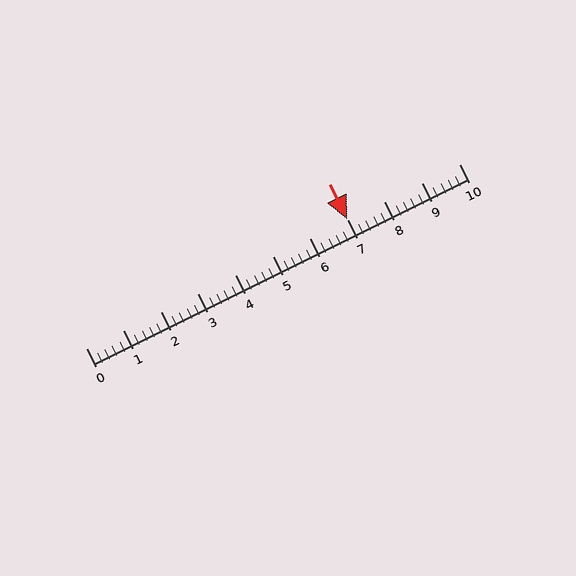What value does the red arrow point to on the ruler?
The red arrow points to approximately 7.0.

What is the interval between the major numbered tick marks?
The major tick marks are spaced 1 units apart.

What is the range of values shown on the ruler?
The ruler shows values from 0 to 10.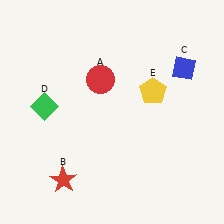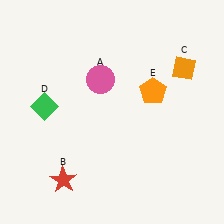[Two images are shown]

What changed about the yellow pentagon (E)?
In Image 1, E is yellow. In Image 2, it changed to orange.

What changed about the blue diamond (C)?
In Image 1, C is blue. In Image 2, it changed to orange.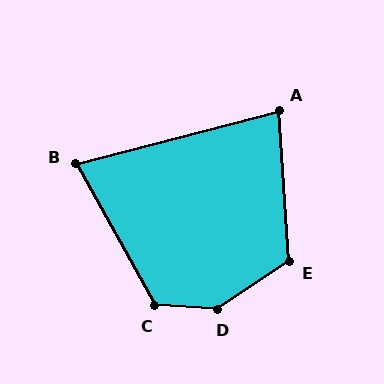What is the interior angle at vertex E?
Approximately 120 degrees (obtuse).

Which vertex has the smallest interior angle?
B, at approximately 76 degrees.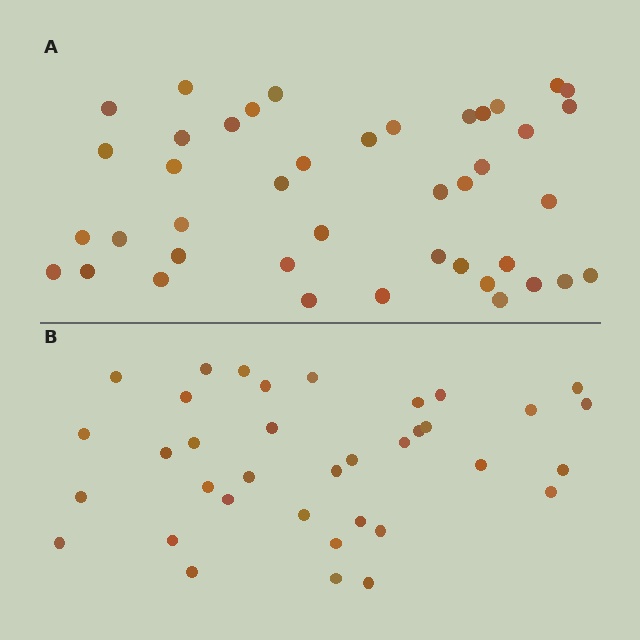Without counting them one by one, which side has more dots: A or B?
Region A (the top region) has more dots.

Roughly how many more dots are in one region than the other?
Region A has about 6 more dots than region B.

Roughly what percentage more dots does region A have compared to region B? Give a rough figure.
About 15% more.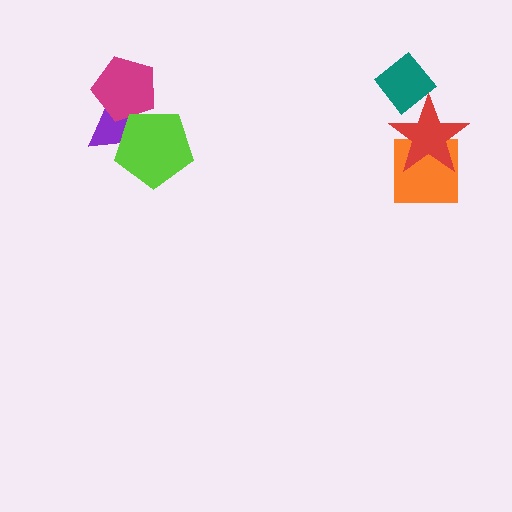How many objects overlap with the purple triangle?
2 objects overlap with the purple triangle.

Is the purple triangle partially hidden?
Yes, it is partially covered by another shape.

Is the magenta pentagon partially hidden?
Yes, it is partially covered by another shape.